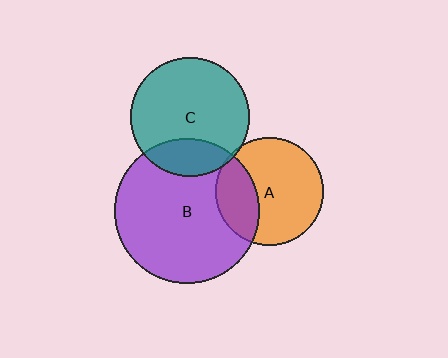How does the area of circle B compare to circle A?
Approximately 1.8 times.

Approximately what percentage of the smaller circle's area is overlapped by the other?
Approximately 5%.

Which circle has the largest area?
Circle B (purple).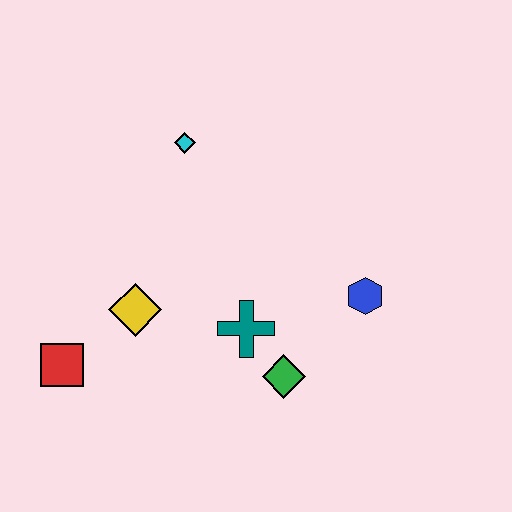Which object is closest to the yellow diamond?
The red square is closest to the yellow diamond.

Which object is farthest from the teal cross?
The cyan diamond is farthest from the teal cross.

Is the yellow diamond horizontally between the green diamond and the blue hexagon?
No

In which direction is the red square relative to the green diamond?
The red square is to the left of the green diamond.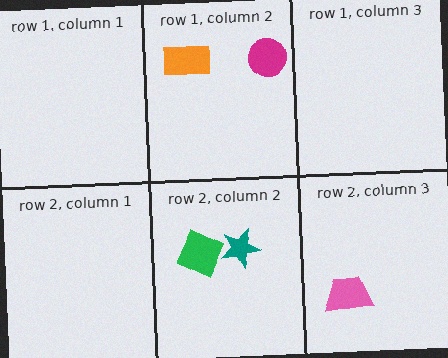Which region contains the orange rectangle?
The row 1, column 2 region.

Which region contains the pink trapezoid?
The row 2, column 3 region.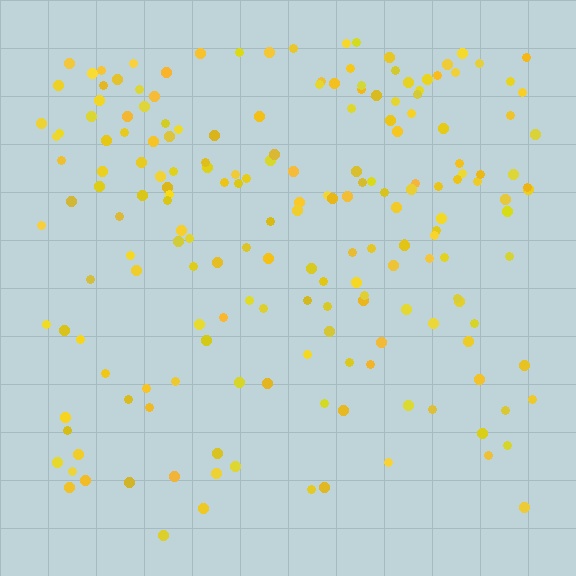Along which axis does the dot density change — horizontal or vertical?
Vertical.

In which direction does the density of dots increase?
From bottom to top, with the top side densest.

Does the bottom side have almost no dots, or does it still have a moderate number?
Still a moderate number, just noticeably fewer than the top.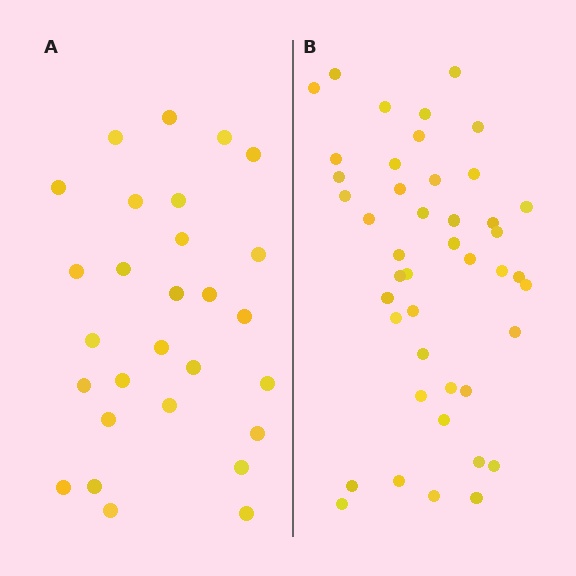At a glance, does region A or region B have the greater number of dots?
Region B (the right region) has more dots.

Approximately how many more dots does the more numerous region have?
Region B has approximately 15 more dots than region A.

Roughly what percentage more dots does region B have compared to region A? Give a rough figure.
About 55% more.